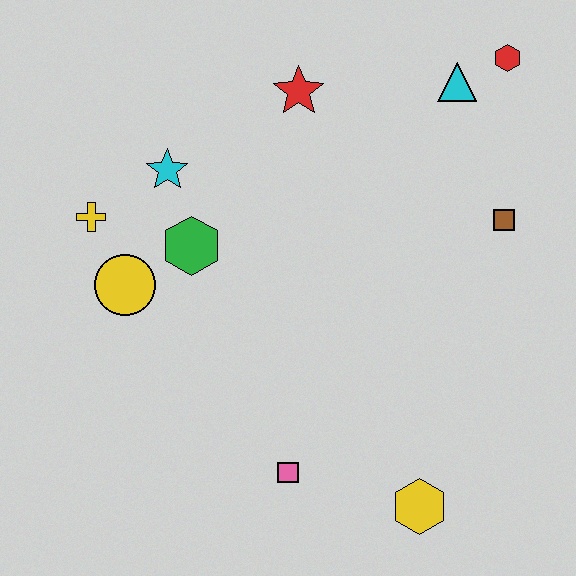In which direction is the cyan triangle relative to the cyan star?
The cyan triangle is to the right of the cyan star.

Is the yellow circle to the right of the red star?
No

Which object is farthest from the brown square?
The yellow cross is farthest from the brown square.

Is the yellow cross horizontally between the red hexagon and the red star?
No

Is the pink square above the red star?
No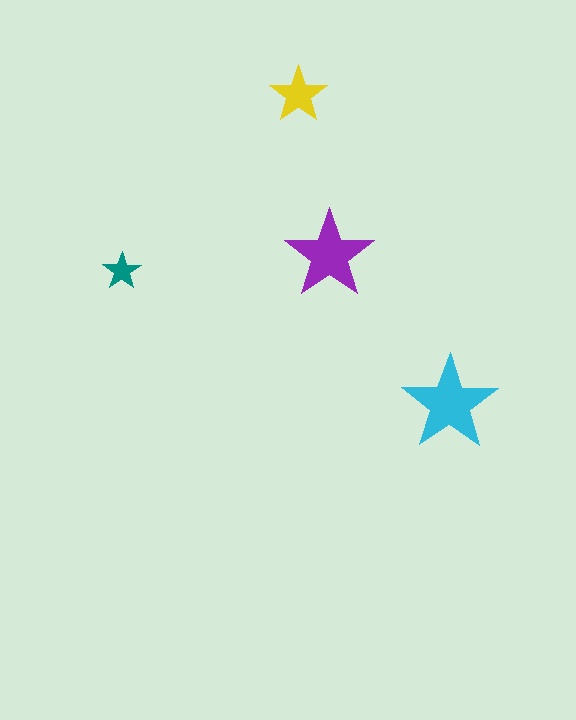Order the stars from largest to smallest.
the cyan one, the purple one, the yellow one, the teal one.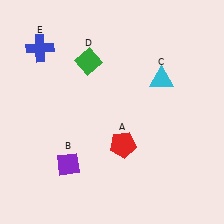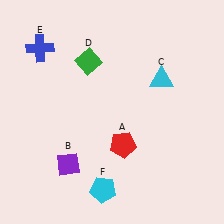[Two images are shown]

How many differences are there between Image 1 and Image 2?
There is 1 difference between the two images.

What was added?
A cyan pentagon (F) was added in Image 2.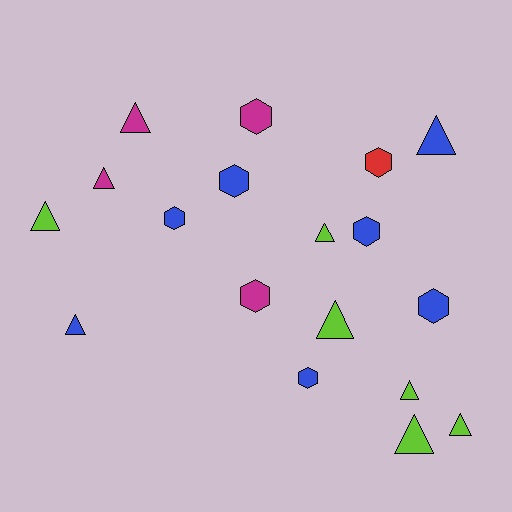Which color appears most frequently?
Blue, with 7 objects.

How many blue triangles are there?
There are 2 blue triangles.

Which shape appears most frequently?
Triangle, with 10 objects.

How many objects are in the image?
There are 18 objects.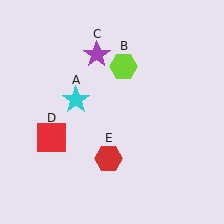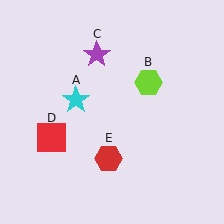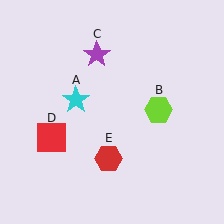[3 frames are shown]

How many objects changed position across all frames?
1 object changed position: lime hexagon (object B).